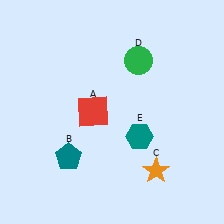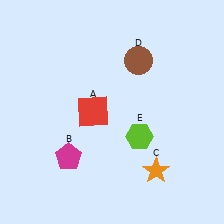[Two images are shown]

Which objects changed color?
B changed from teal to magenta. D changed from green to brown. E changed from teal to lime.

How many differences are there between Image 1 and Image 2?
There are 3 differences between the two images.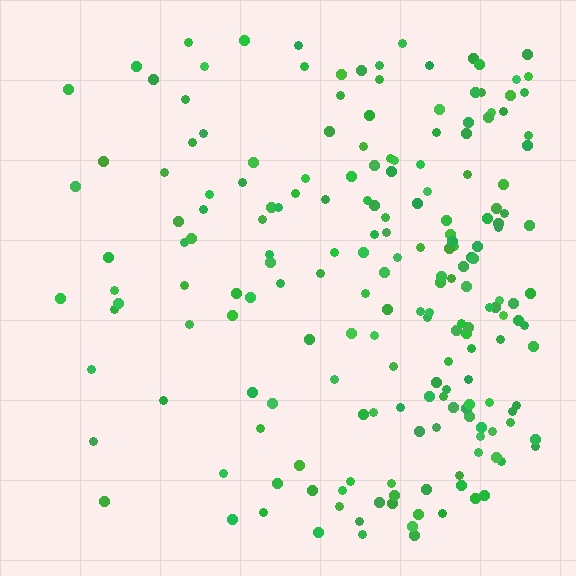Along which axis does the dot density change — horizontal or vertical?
Horizontal.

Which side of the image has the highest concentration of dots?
The right.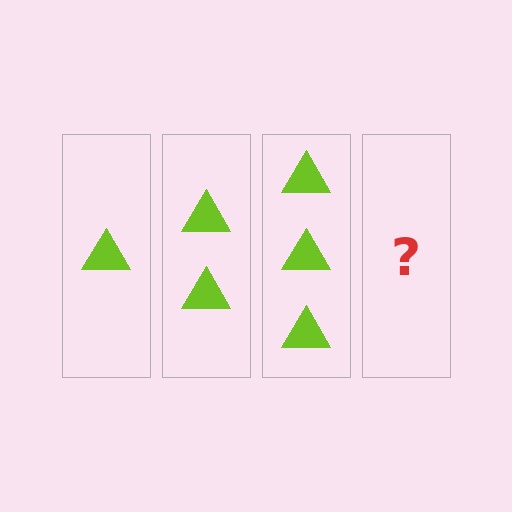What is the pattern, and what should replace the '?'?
The pattern is that each step adds one more triangle. The '?' should be 4 triangles.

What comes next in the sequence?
The next element should be 4 triangles.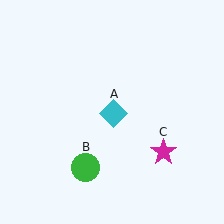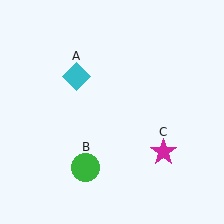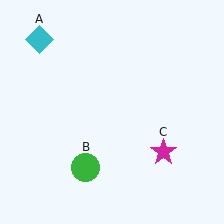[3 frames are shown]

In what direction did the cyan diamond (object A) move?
The cyan diamond (object A) moved up and to the left.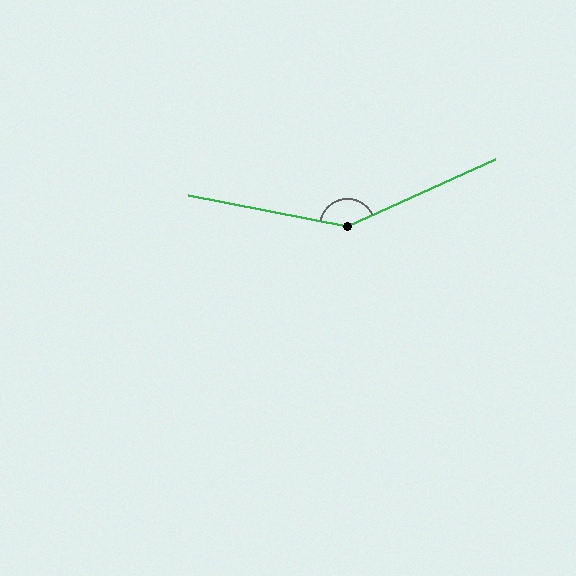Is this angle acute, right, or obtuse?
It is obtuse.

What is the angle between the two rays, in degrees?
Approximately 145 degrees.